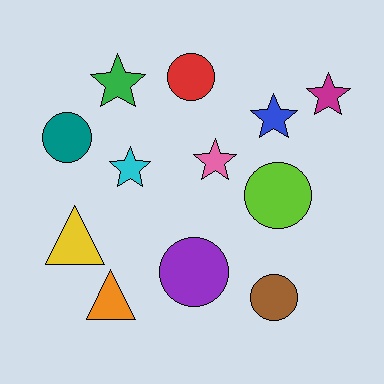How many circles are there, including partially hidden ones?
There are 5 circles.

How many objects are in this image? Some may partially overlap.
There are 12 objects.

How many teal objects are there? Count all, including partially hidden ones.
There is 1 teal object.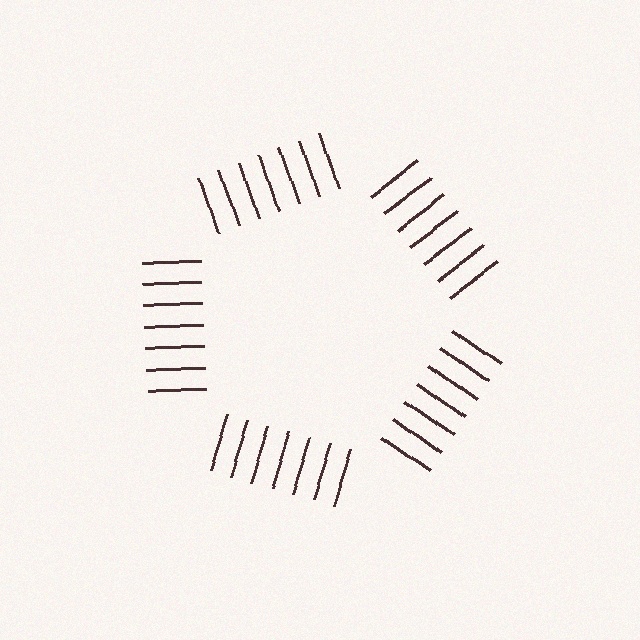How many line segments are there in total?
35 — 7 along each of the 5 edges.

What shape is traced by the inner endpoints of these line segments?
An illusory pentagon — the line segments terminate on its edges but no continuous stroke is drawn.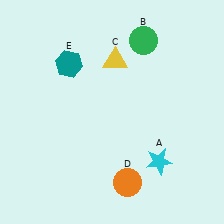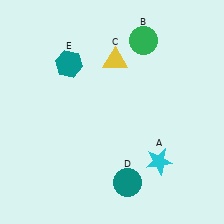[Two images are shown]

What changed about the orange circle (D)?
In Image 1, D is orange. In Image 2, it changed to teal.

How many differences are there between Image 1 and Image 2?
There is 1 difference between the two images.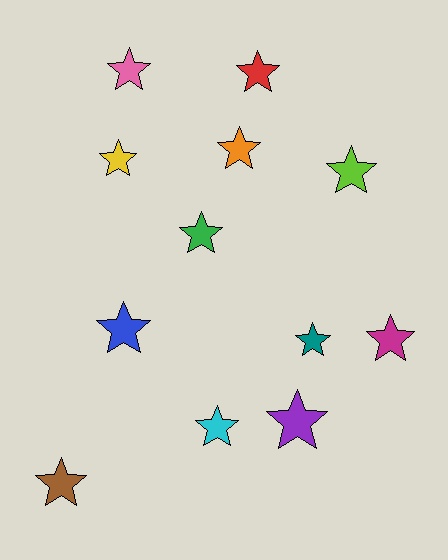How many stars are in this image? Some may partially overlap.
There are 12 stars.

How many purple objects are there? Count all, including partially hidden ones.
There is 1 purple object.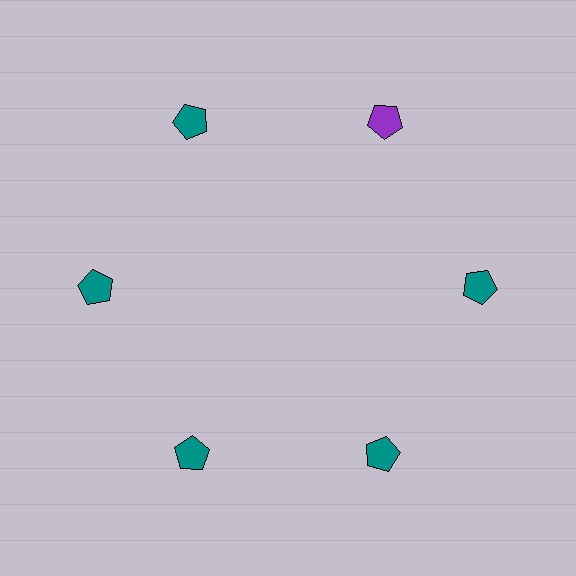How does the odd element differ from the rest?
It has a different color: purple instead of teal.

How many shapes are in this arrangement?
There are 6 shapes arranged in a ring pattern.